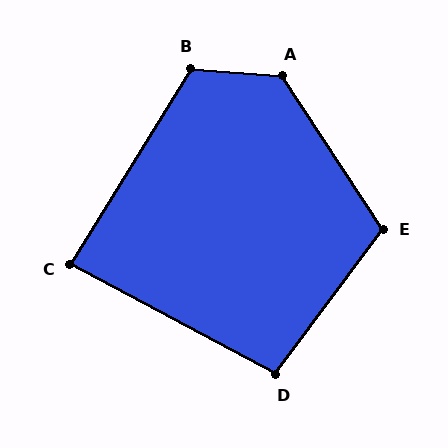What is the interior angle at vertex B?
Approximately 117 degrees (obtuse).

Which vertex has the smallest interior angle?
C, at approximately 87 degrees.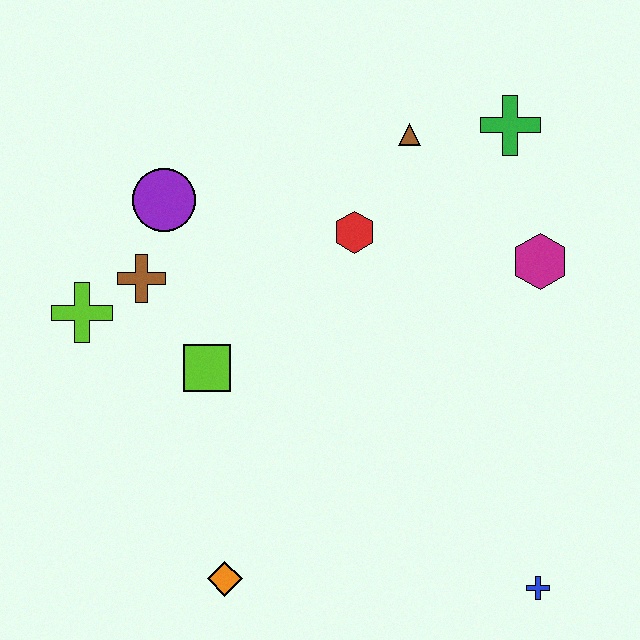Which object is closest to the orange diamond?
The lime square is closest to the orange diamond.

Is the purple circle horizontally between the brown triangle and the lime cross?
Yes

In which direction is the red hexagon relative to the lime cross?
The red hexagon is to the right of the lime cross.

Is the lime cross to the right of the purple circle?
No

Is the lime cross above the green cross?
No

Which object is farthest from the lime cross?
The blue cross is farthest from the lime cross.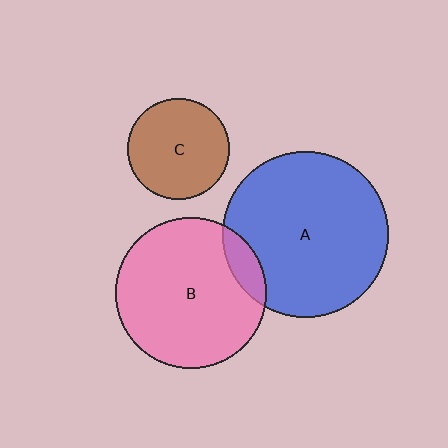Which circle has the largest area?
Circle A (blue).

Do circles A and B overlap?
Yes.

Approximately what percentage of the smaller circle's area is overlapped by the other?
Approximately 10%.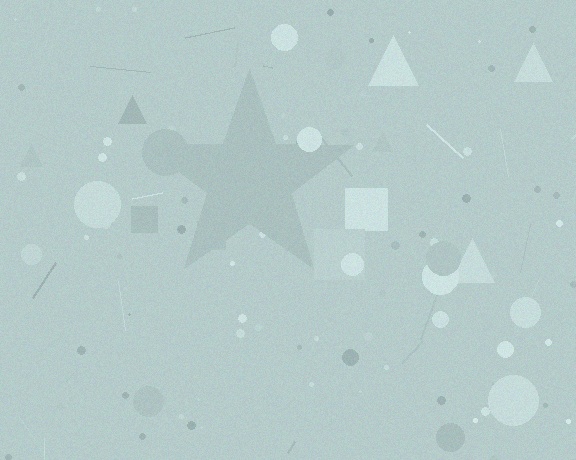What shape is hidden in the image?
A star is hidden in the image.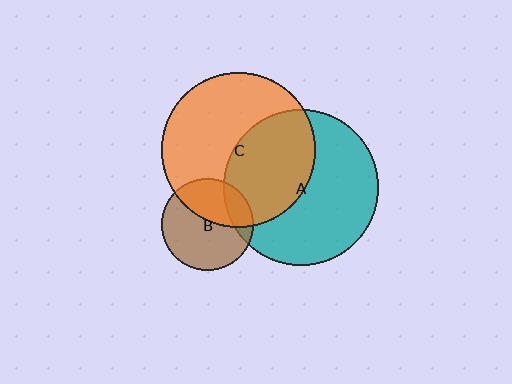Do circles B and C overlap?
Yes.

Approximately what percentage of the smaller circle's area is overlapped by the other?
Approximately 40%.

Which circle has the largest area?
Circle A (teal).